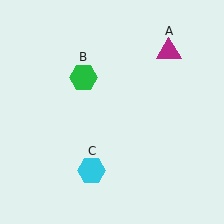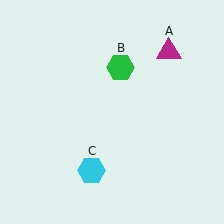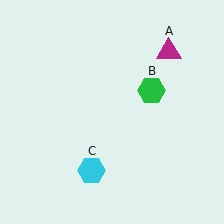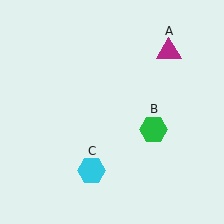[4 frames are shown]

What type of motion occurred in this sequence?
The green hexagon (object B) rotated clockwise around the center of the scene.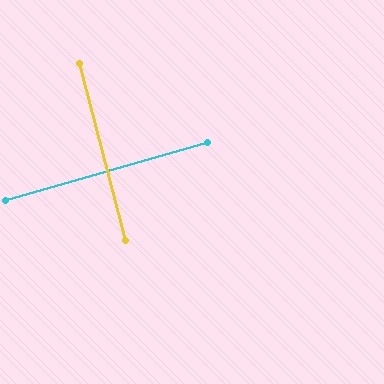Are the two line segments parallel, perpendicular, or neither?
Perpendicular — they meet at approximately 89°.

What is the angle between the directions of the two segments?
Approximately 89 degrees.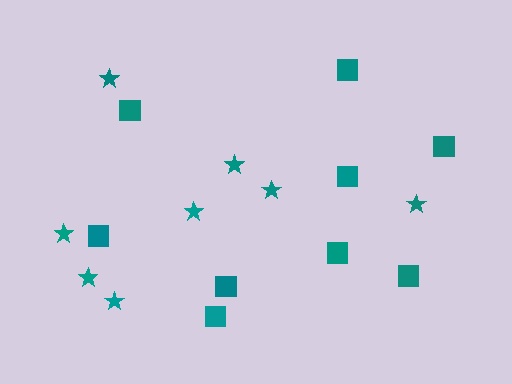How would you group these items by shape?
There are 2 groups: one group of stars (8) and one group of squares (9).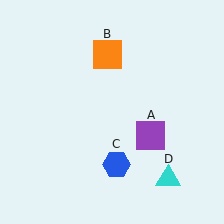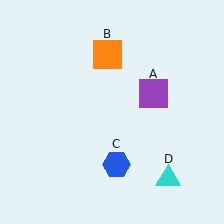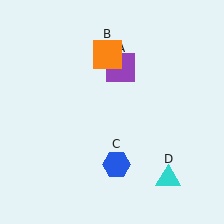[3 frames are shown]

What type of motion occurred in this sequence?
The purple square (object A) rotated counterclockwise around the center of the scene.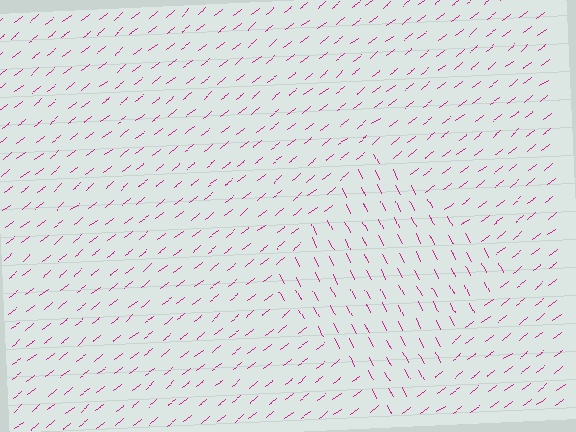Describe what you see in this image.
The image is filled with small magenta line segments. A diamond region in the image has lines oriented differently from the surrounding lines, creating a visible texture boundary.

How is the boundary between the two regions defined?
The boundary is defined purely by a change in line orientation (approximately 78 degrees difference). All lines are the same color and thickness.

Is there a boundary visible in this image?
Yes, there is a texture boundary formed by a change in line orientation.